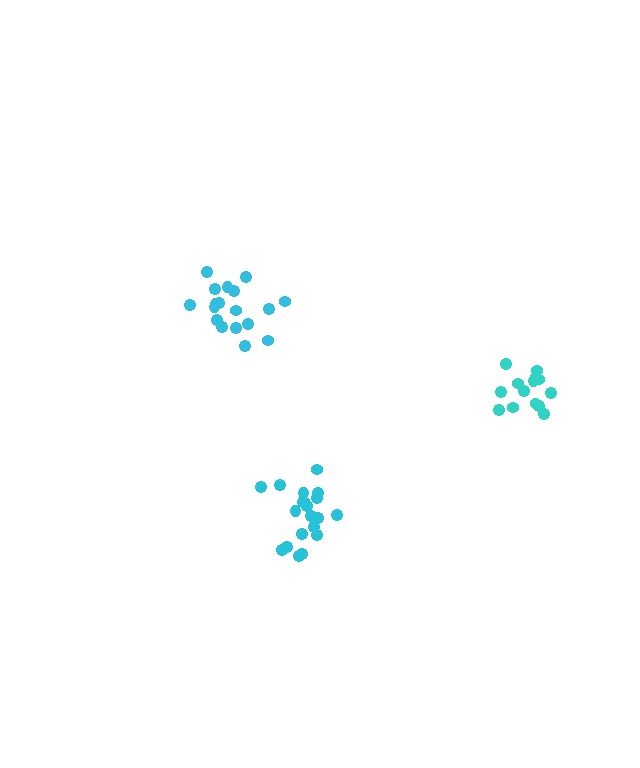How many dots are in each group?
Group 1: 20 dots, Group 2: 14 dots, Group 3: 18 dots (52 total).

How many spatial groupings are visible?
There are 3 spatial groupings.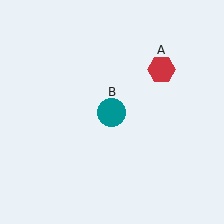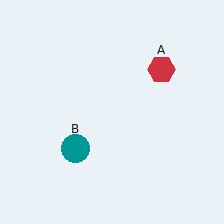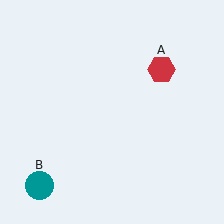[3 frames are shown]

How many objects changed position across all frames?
1 object changed position: teal circle (object B).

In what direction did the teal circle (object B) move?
The teal circle (object B) moved down and to the left.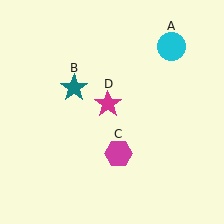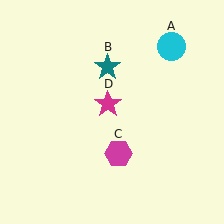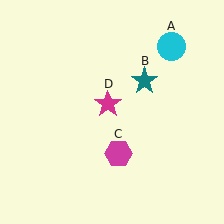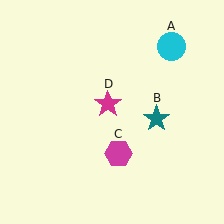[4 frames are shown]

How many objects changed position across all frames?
1 object changed position: teal star (object B).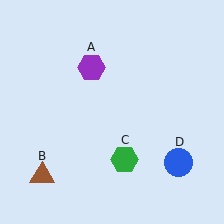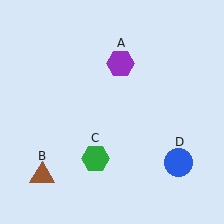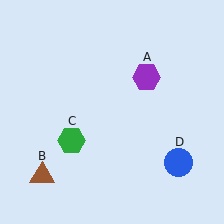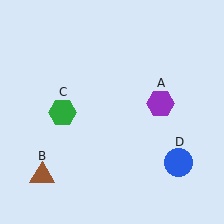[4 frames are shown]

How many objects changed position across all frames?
2 objects changed position: purple hexagon (object A), green hexagon (object C).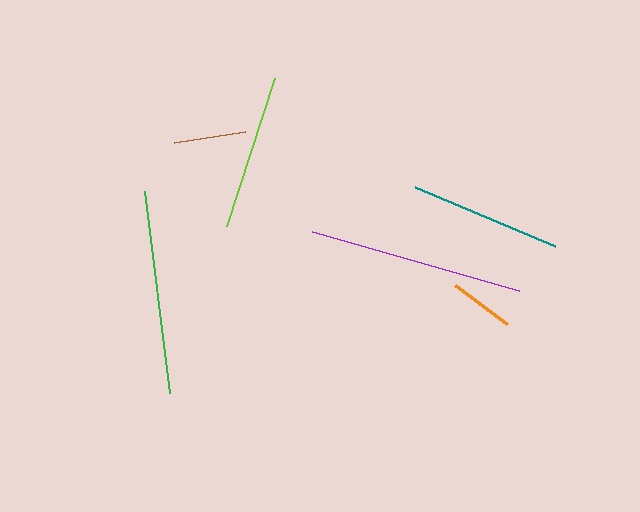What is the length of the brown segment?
The brown segment is approximately 72 pixels long.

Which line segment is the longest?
The purple line is the longest at approximately 215 pixels.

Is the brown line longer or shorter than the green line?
The green line is longer than the brown line.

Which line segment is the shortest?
The orange line is the shortest at approximately 65 pixels.